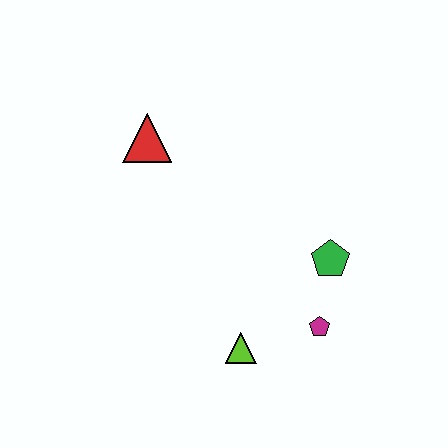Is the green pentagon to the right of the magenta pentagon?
Yes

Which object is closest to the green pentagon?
The magenta pentagon is closest to the green pentagon.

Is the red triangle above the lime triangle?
Yes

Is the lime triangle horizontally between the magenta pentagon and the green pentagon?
No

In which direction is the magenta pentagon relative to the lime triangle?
The magenta pentagon is to the right of the lime triangle.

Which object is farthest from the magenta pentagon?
The red triangle is farthest from the magenta pentagon.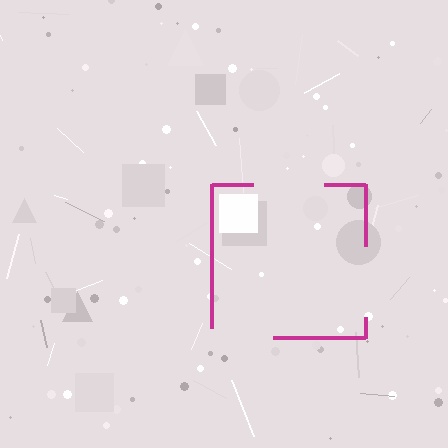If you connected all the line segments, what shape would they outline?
They would outline a square.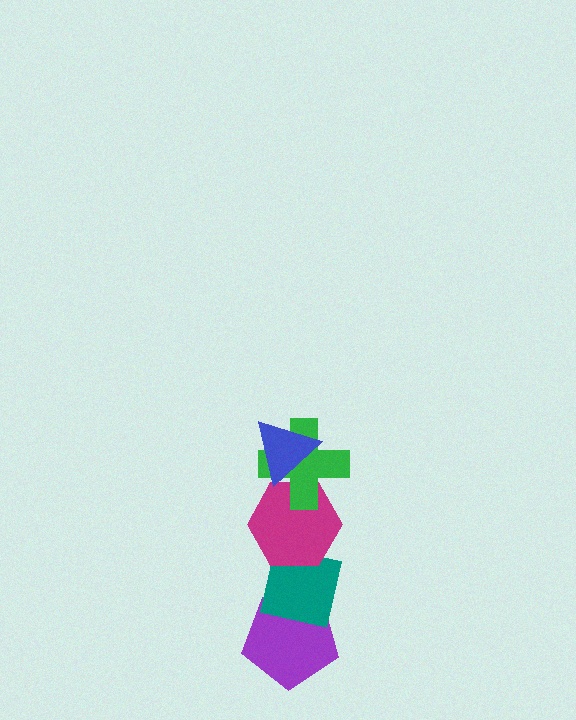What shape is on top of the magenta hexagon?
The green cross is on top of the magenta hexagon.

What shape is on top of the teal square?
The magenta hexagon is on top of the teal square.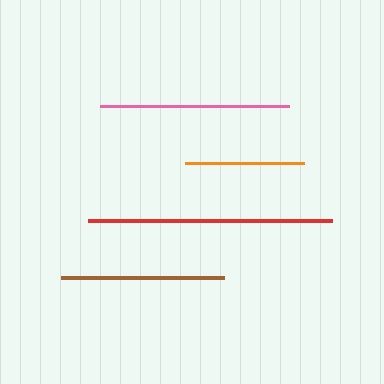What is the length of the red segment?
The red segment is approximately 244 pixels long.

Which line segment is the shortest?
The orange line is the shortest at approximately 120 pixels.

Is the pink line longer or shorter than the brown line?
The pink line is longer than the brown line.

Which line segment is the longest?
The red line is the longest at approximately 244 pixels.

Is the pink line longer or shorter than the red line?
The red line is longer than the pink line.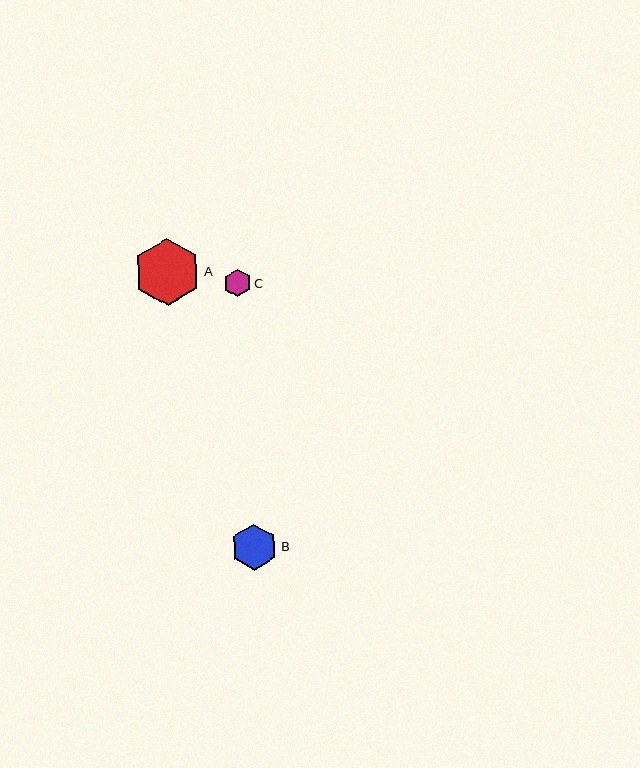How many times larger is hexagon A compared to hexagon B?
Hexagon A is approximately 1.5 times the size of hexagon B.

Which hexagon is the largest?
Hexagon A is the largest with a size of approximately 67 pixels.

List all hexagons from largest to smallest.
From largest to smallest: A, B, C.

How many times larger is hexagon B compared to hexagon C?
Hexagon B is approximately 1.6 times the size of hexagon C.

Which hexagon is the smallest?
Hexagon C is the smallest with a size of approximately 28 pixels.